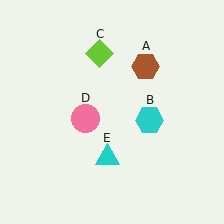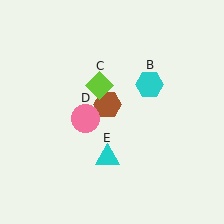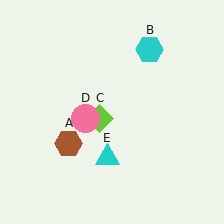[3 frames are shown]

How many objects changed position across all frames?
3 objects changed position: brown hexagon (object A), cyan hexagon (object B), lime diamond (object C).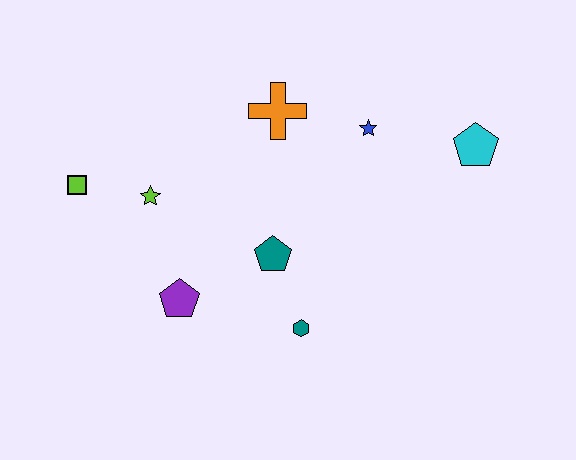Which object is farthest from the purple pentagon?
The cyan pentagon is farthest from the purple pentagon.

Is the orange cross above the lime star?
Yes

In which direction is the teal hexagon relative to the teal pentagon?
The teal hexagon is below the teal pentagon.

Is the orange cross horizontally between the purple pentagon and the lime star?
No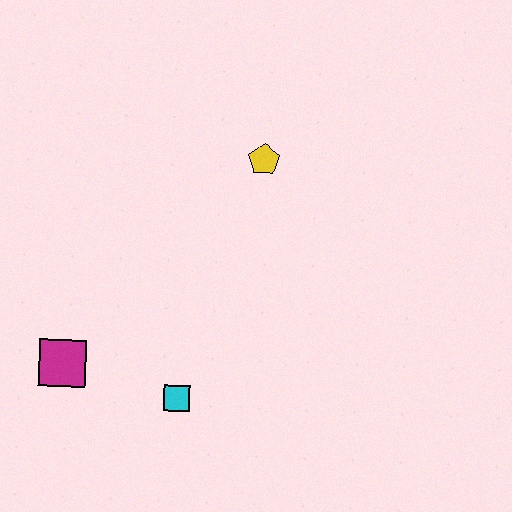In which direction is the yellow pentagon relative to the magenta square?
The yellow pentagon is above the magenta square.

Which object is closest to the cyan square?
The magenta square is closest to the cyan square.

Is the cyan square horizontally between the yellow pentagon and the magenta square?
Yes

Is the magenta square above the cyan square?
Yes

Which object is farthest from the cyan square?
The yellow pentagon is farthest from the cyan square.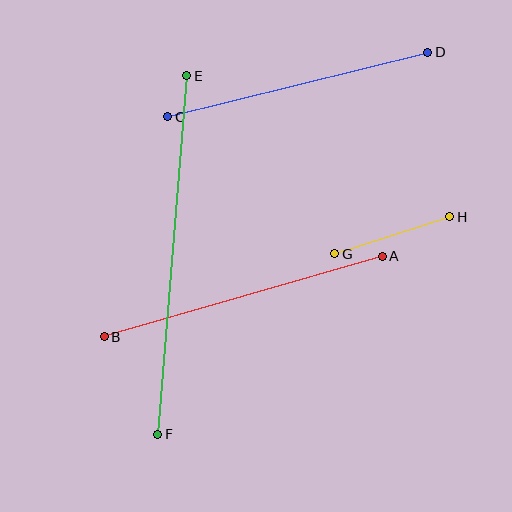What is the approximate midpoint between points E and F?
The midpoint is at approximately (172, 255) pixels.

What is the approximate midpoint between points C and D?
The midpoint is at approximately (298, 85) pixels.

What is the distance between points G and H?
The distance is approximately 121 pixels.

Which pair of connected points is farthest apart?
Points E and F are farthest apart.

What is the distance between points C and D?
The distance is approximately 268 pixels.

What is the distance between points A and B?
The distance is approximately 290 pixels.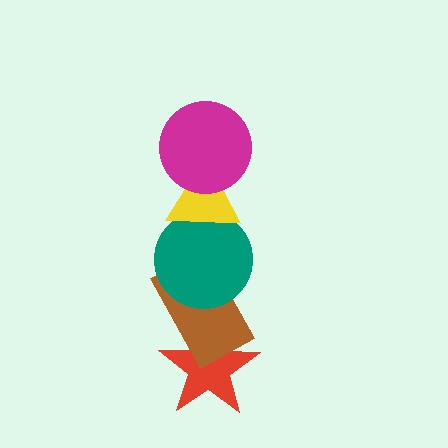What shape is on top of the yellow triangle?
The magenta circle is on top of the yellow triangle.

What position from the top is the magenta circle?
The magenta circle is 1st from the top.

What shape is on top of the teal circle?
The yellow triangle is on top of the teal circle.